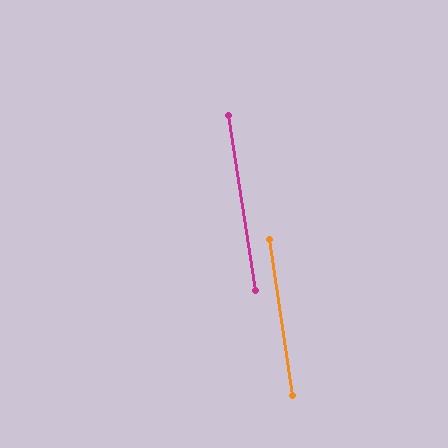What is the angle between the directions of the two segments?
Approximately 0 degrees.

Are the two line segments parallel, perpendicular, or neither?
Parallel — their directions differ by only 0.4°.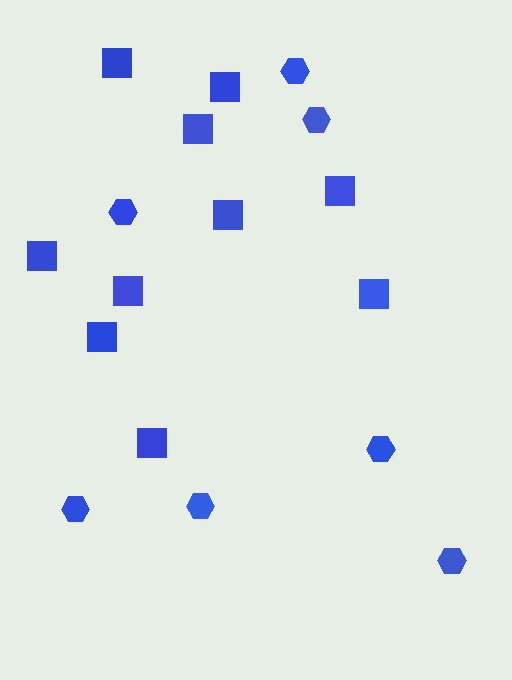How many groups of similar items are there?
There are 2 groups: one group of squares (10) and one group of hexagons (7).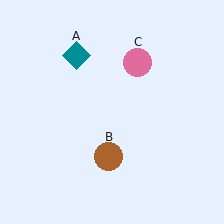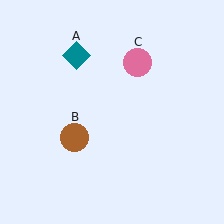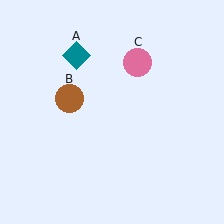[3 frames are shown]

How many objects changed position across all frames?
1 object changed position: brown circle (object B).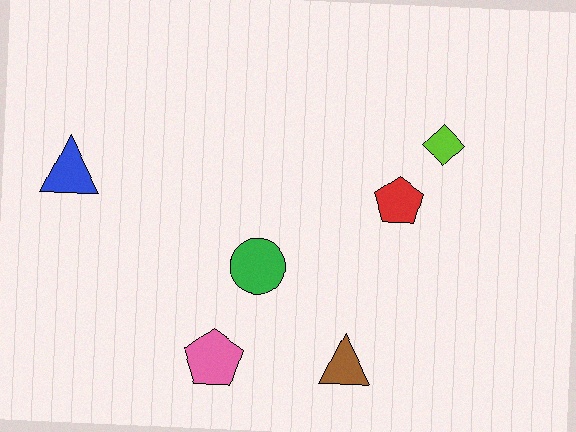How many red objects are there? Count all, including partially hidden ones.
There is 1 red object.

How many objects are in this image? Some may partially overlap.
There are 6 objects.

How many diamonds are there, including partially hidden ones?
There is 1 diamond.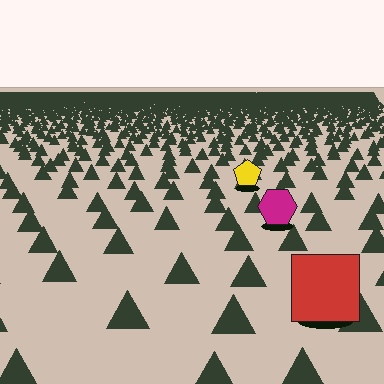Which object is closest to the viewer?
The red square is closest. The texture marks near it are larger and more spread out.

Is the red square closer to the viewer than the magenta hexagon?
Yes. The red square is closer — you can tell from the texture gradient: the ground texture is coarser near it.